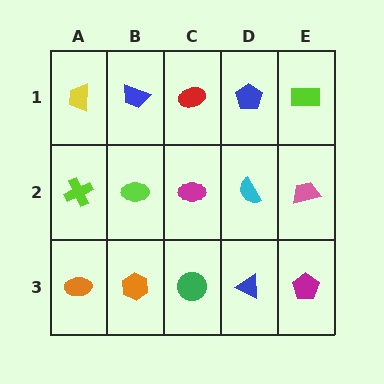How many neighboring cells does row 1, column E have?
2.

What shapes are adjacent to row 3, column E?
A pink trapezoid (row 2, column E), a blue triangle (row 3, column D).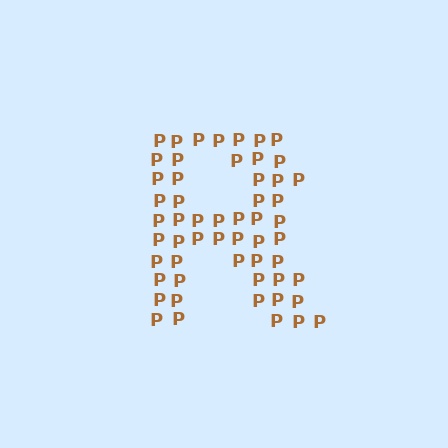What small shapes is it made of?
It is made of small letter P's.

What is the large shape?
The large shape is the letter R.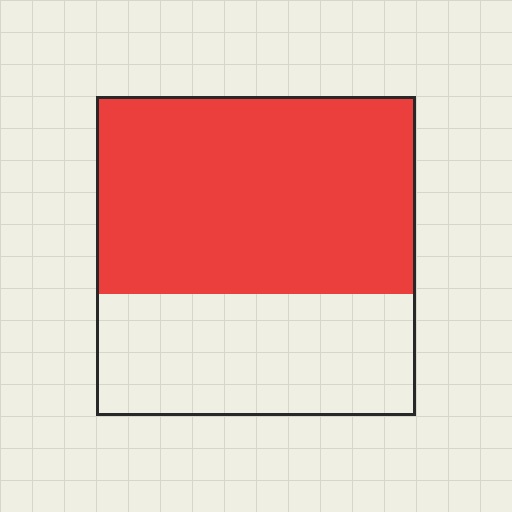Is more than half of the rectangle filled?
Yes.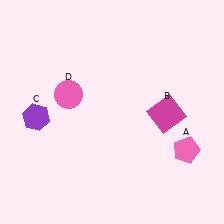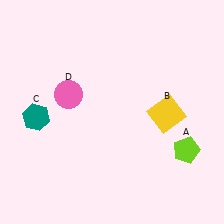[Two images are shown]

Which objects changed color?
A changed from pink to lime. B changed from magenta to yellow. C changed from purple to teal.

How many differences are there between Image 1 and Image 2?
There are 3 differences between the two images.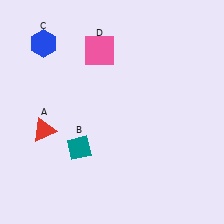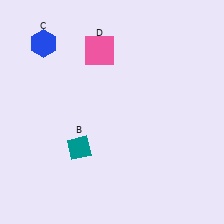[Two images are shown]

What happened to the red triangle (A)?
The red triangle (A) was removed in Image 2. It was in the bottom-left area of Image 1.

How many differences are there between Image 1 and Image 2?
There is 1 difference between the two images.